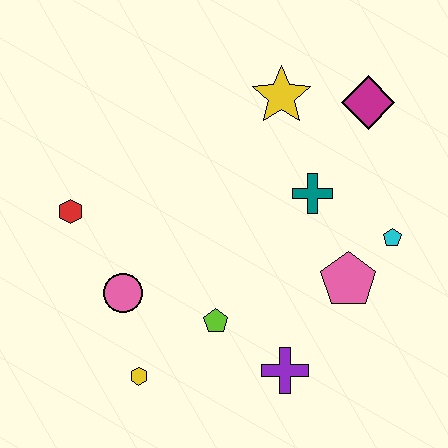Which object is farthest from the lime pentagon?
The magenta diamond is farthest from the lime pentagon.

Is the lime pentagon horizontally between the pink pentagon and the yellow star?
No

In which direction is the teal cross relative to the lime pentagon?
The teal cross is above the lime pentagon.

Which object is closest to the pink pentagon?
The cyan pentagon is closest to the pink pentagon.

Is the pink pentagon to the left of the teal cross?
No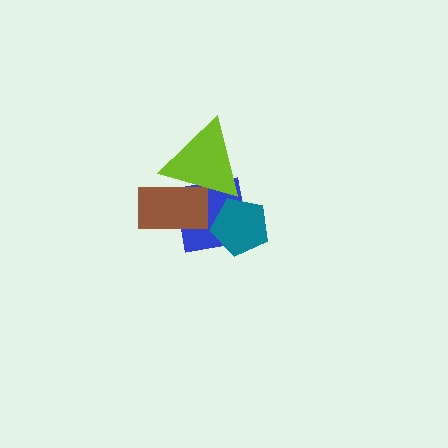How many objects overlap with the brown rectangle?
2 objects overlap with the brown rectangle.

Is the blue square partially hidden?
Yes, it is partially covered by another shape.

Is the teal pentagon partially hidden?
No, no other shape covers it.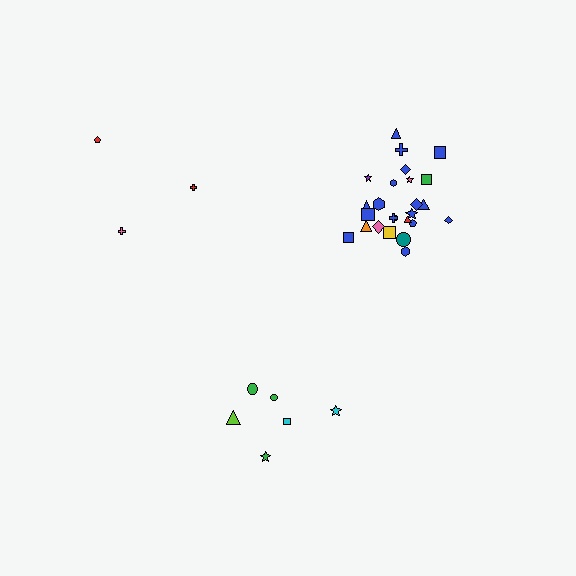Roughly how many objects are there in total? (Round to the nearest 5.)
Roughly 35 objects in total.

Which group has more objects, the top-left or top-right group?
The top-right group.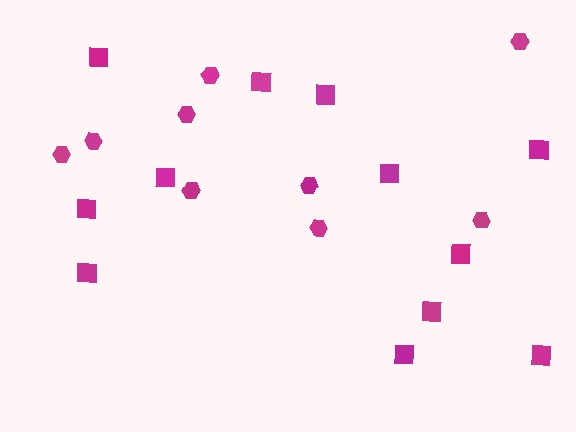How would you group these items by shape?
There are 2 groups: one group of hexagons (9) and one group of squares (12).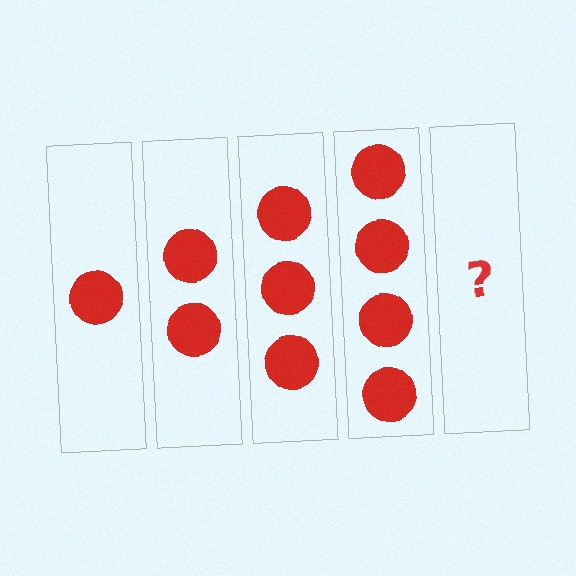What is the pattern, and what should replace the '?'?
The pattern is that each step adds one more circle. The '?' should be 5 circles.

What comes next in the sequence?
The next element should be 5 circles.